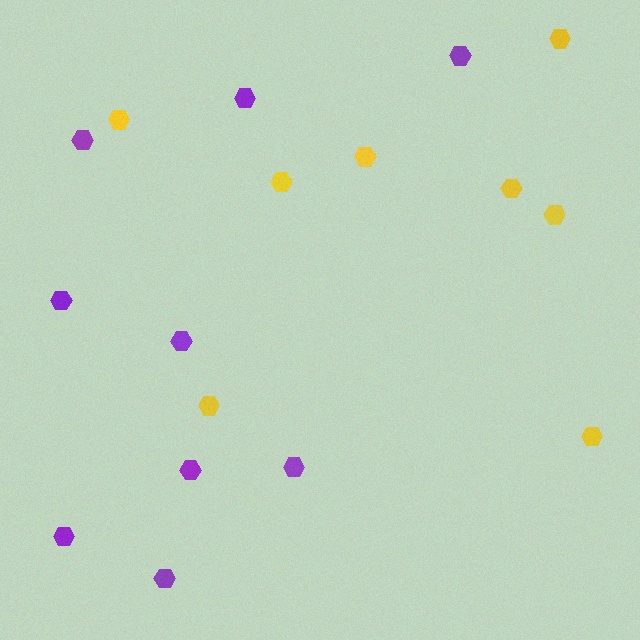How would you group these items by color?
There are 2 groups: one group of yellow hexagons (8) and one group of purple hexagons (9).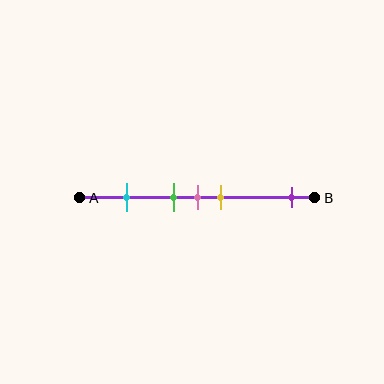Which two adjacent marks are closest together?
The green and pink marks are the closest adjacent pair.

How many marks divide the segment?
There are 5 marks dividing the segment.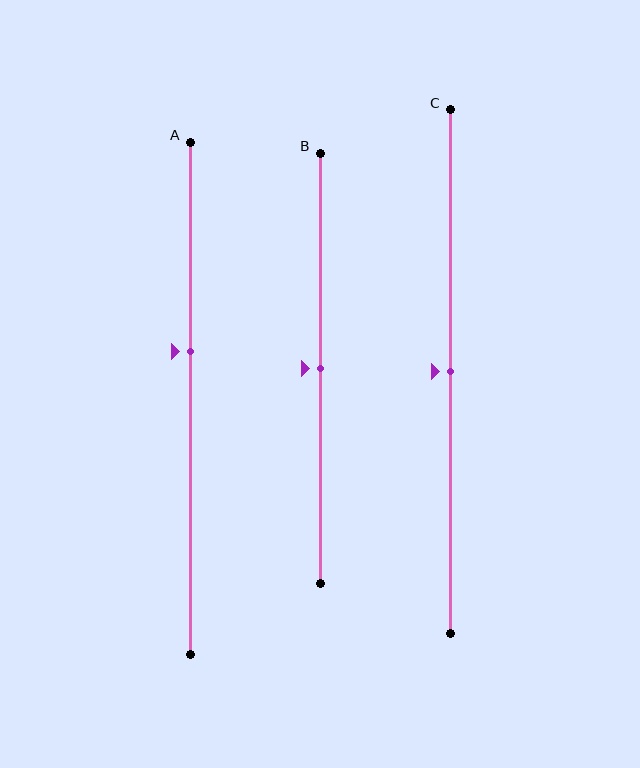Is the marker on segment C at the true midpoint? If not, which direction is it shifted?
Yes, the marker on segment C is at the true midpoint.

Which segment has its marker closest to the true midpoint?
Segment B has its marker closest to the true midpoint.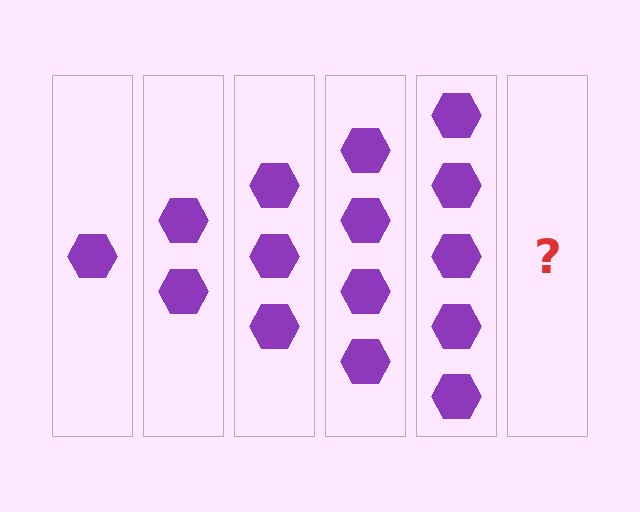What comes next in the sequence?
The next element should be 6 hexagons.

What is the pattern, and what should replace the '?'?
The pattern is that each step adds one more hexagon. The '?' should be 6 hexagons.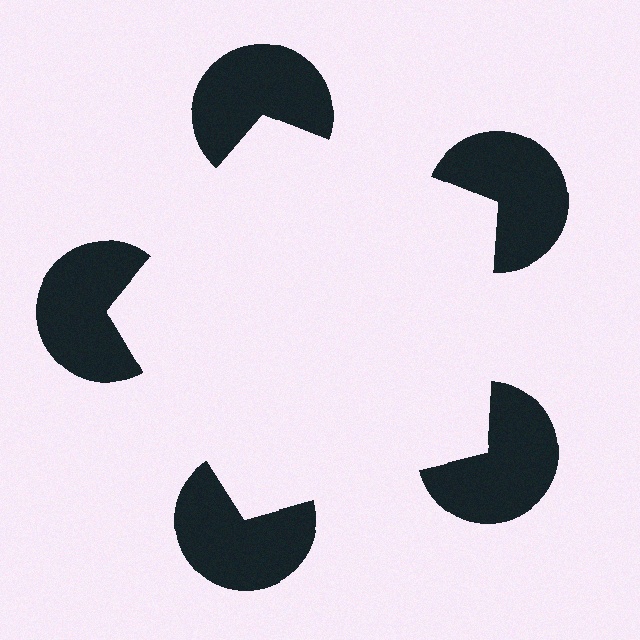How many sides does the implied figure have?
5 sides.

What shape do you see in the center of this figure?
An illusory pentagon — its edges are inferred from the aligned wedge cuts in the pac-man discs, not physically drawn.